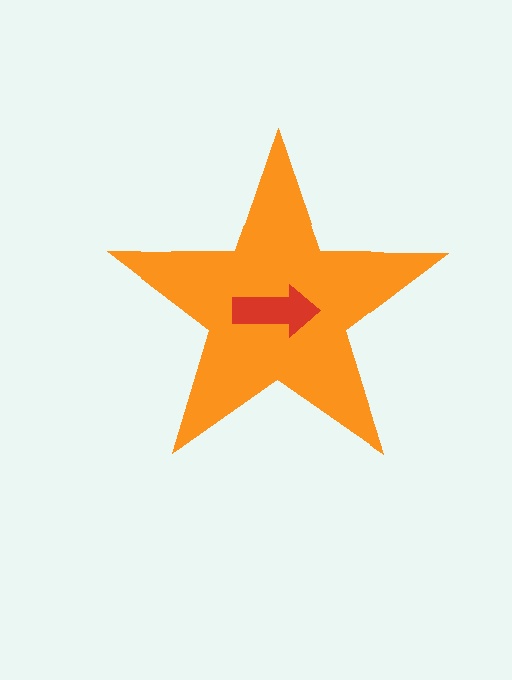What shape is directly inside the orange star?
The red arrow.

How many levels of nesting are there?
2.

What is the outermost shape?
The orange star.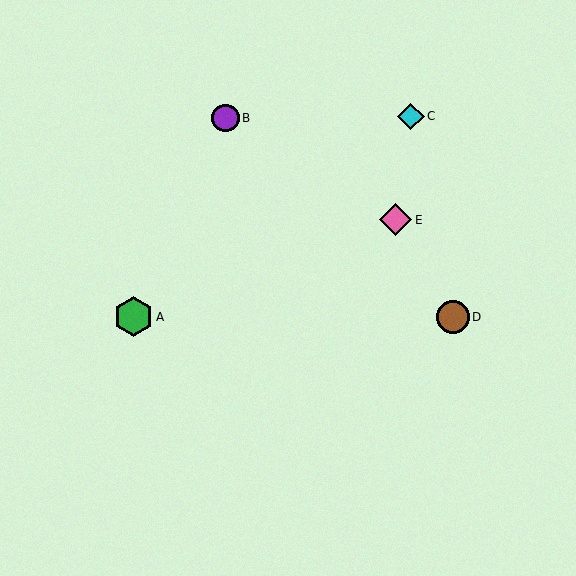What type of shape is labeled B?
Shape B is a purple circle.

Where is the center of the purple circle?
The center of the purple circle is at (225, 118).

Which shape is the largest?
The green hexagon (labeled A) is the largest.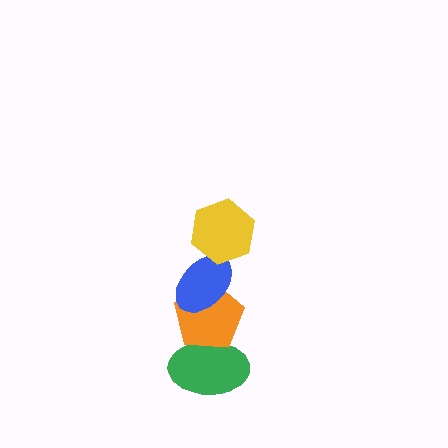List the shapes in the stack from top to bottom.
From top to bottom: the yellow hexagon, the blue ellipse, the orange pentagon, the green ellipse.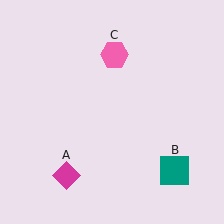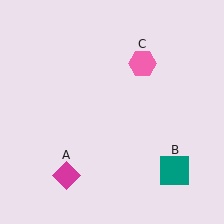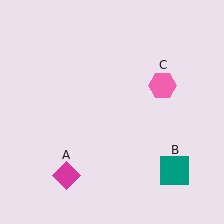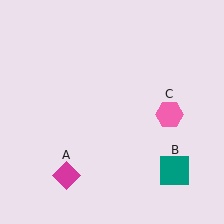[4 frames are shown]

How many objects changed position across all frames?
1 object changed position: pink hexagon (object C).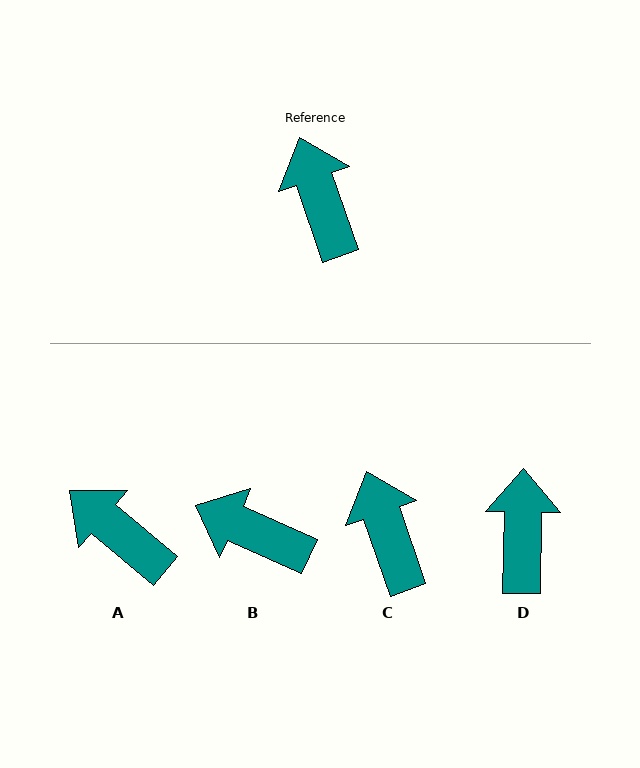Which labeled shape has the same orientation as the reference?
C.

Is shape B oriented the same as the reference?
No, it is off by about 46 degrees.